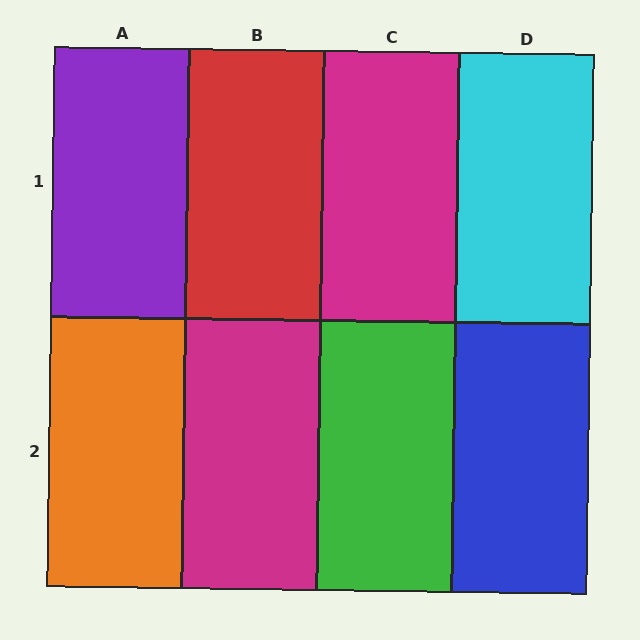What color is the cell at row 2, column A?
Orange.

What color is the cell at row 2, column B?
Magenta.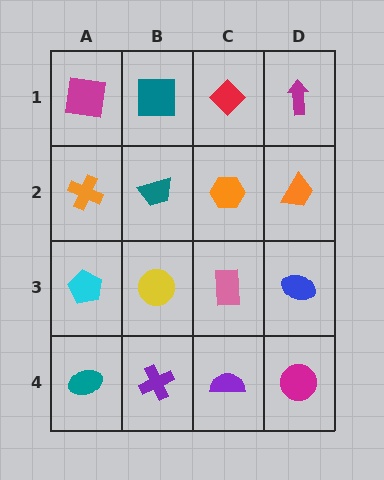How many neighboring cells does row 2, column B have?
4.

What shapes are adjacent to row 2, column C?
A red diamond (row 1, column C), a pink rectangle (row 3, column C), a teal trapezoid (row 2, column B), an orange trapezoid (row 2, column D).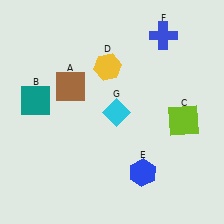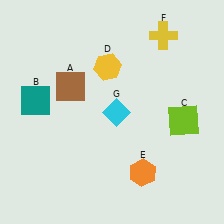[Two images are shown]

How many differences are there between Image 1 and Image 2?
There are 2 differences between the two images.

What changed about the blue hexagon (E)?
In Image 1, E is blue. In Image 2, it changed to orange.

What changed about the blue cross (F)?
In Image 1, F is blue. In Image 2, it changed to yellow.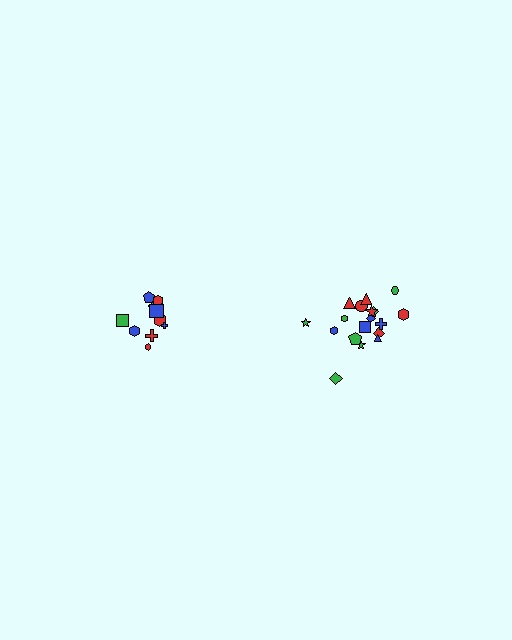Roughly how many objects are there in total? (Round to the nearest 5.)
Roughly 30 objects in total.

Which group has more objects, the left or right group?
The right group.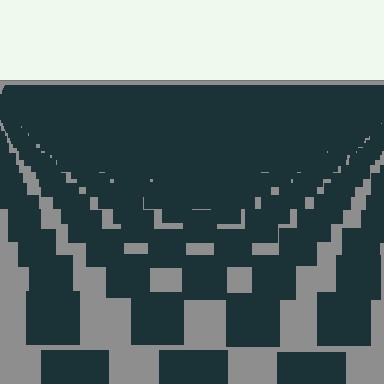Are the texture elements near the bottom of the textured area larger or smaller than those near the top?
Larger. Near the bottom, elements are closer to the viewer and appear at a bigger on-screen size.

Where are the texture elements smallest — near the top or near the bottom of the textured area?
Near the top.